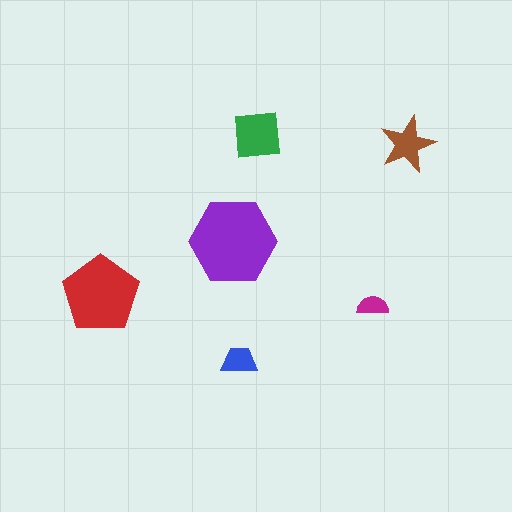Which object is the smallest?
The magenta semicircle.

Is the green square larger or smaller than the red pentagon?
Smaller.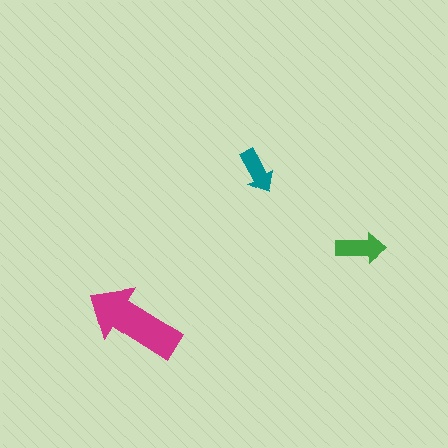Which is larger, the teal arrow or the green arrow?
The green one.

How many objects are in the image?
There are 3 objects in the image.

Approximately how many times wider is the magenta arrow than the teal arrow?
About 2 times wider.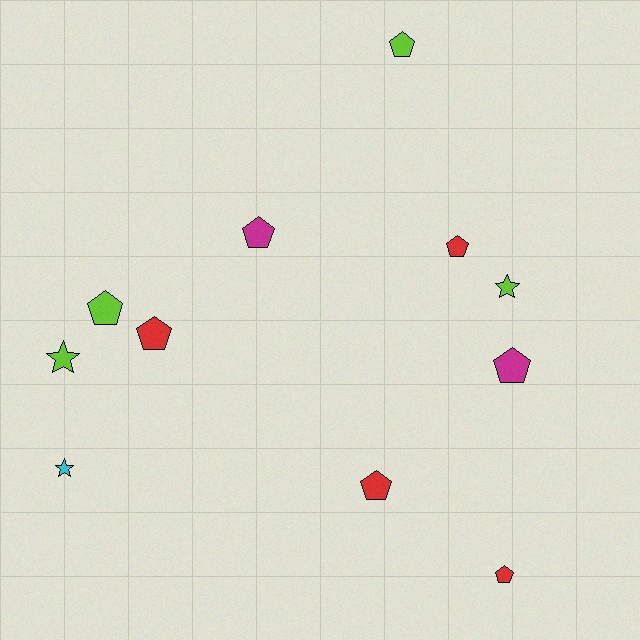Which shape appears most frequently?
Pentagon, with 8 objects.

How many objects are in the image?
There are 11 objects.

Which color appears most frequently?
Red, with 4 objects.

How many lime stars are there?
There are 2 lime stars.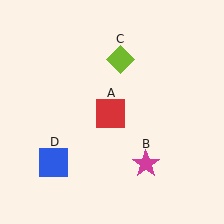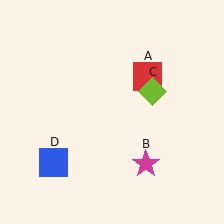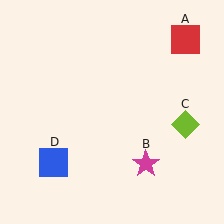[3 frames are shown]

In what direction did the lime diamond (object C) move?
The lime diamond (object C) moved down and to the right.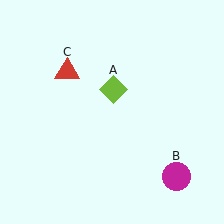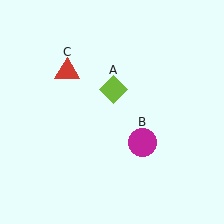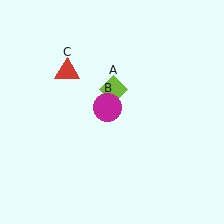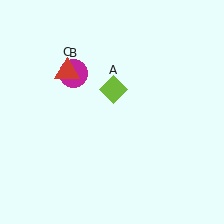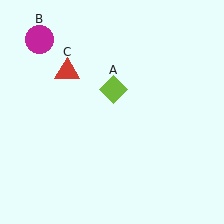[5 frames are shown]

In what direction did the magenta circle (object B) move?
The magenta circle (object B) moved up and to the left.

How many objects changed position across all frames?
1 object changed position: magenta circle (object B).